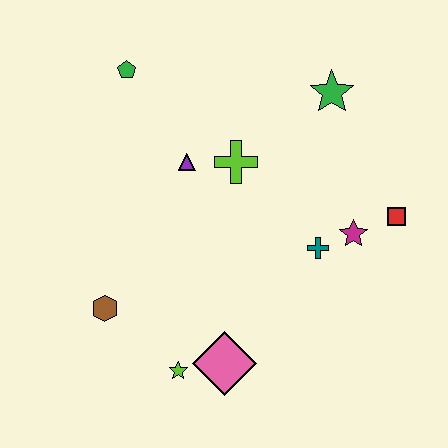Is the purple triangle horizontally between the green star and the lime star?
Yes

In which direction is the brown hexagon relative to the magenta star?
The brown hexagon is to the left of the magenta star.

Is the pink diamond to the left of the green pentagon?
No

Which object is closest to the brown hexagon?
The lime star is closest to the brown hexagon.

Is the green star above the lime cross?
Yes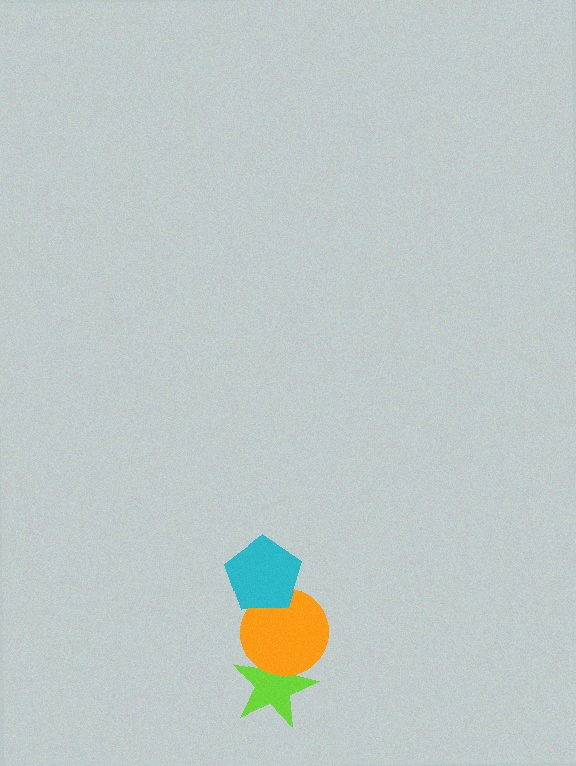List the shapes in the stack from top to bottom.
From top to bottom: the cyan pentagon, the orange circle, the lime star.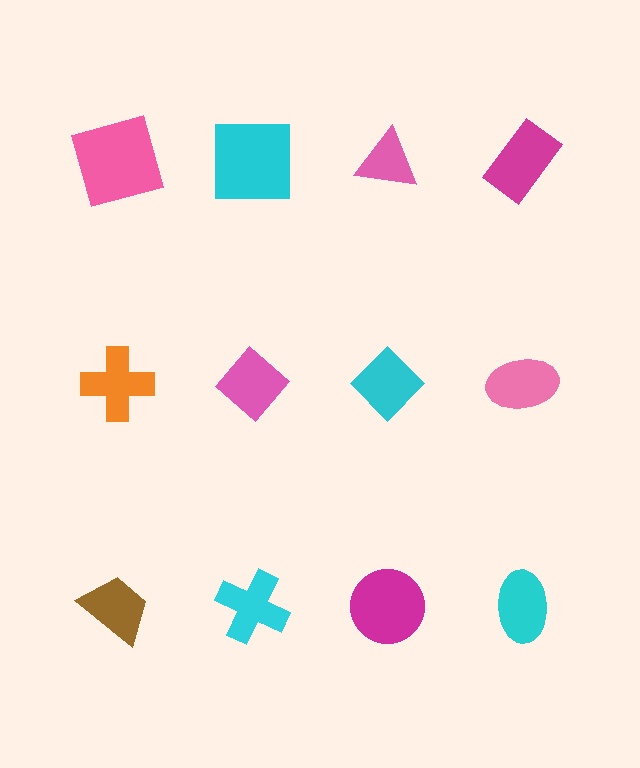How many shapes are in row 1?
4 shapes.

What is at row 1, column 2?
A cyan square.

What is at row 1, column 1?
A pink square.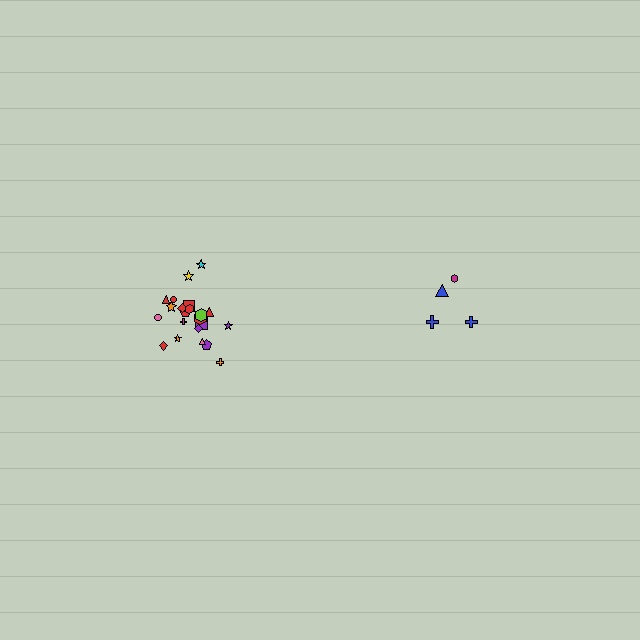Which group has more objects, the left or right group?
The left group.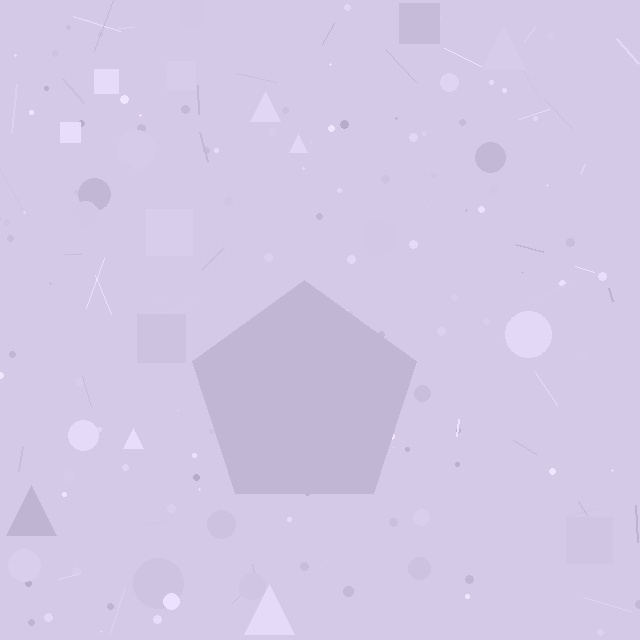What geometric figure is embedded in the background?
A pentagon is embedded in the background.